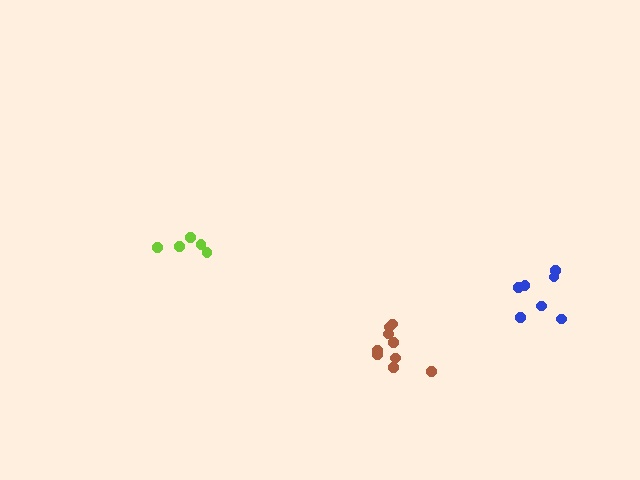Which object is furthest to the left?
The lime cluster is leftmost.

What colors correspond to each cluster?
The clusters are colored: lime, brown, blue.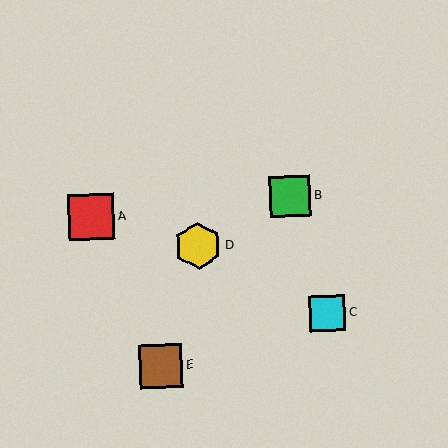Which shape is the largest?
The yellow hexagon (labeled D) is the largest.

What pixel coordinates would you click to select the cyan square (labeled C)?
Click at (327, 313) to select the cyan square C.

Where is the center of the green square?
The center of the green square is at (290, 196).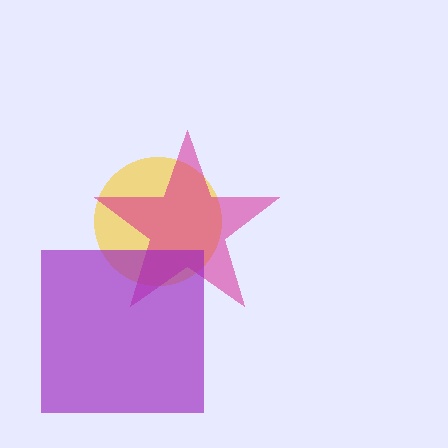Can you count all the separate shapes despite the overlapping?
Yes, there are 3 separate shapes.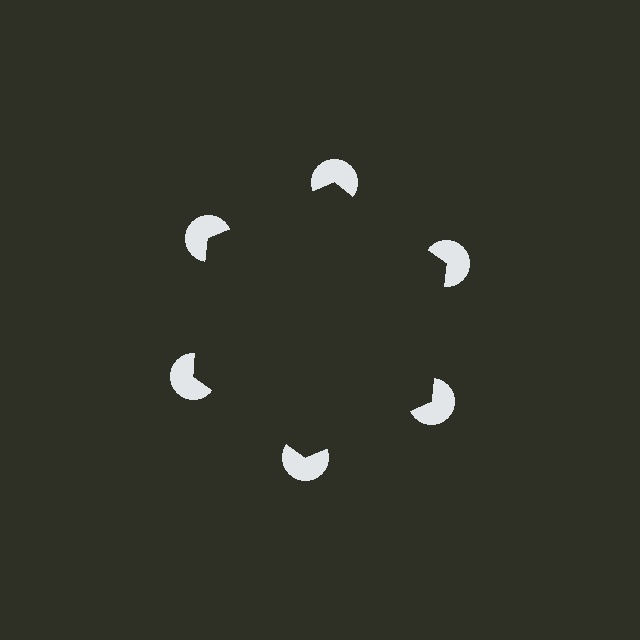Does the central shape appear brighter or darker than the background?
It typically appears slightly darker than the background, even though no actual brightness change is drawn.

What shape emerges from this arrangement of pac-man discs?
An illusory hexagon — its edges are inferred from the aligned wedge cuts in the pac-man discs, not physically drawn.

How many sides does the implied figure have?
6 sides.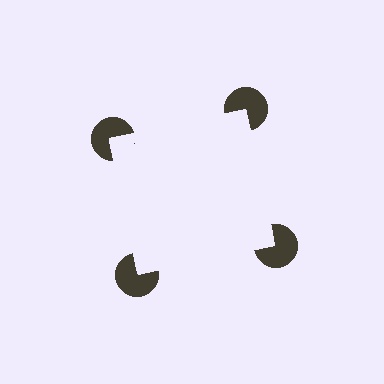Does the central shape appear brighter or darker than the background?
It typically appears slightly brighter than the background, even though no actual brightness change is drawn.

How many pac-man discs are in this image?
There are 4 — one at each vertex of the illusory square.